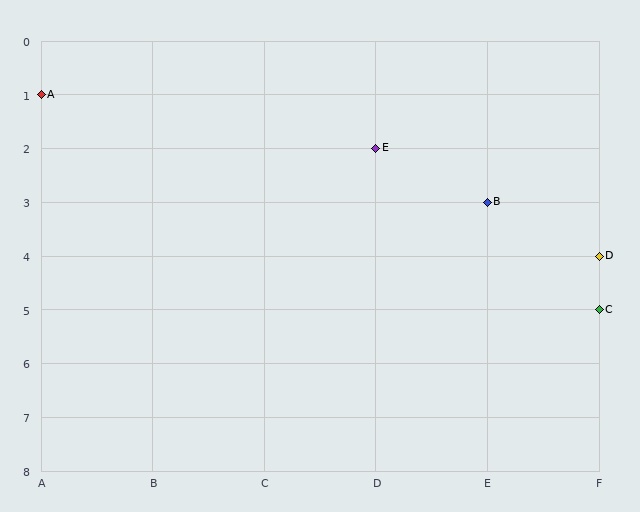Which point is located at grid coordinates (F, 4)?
Point D is at (F, 4).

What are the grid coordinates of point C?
Point C is at grid coordinates (F, 5).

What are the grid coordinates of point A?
Point A is at grid coordinates (A, 1).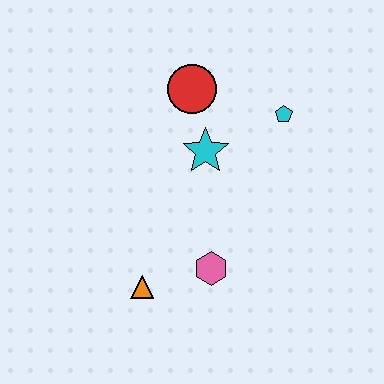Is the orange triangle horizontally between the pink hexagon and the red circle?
No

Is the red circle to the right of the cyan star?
No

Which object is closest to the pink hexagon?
The orange triangle is closest to the pink hexagon.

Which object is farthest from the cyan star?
The orange triangle is farthest from the cyan star.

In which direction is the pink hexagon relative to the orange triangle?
The pink hexagon is to the right of the orange triangle.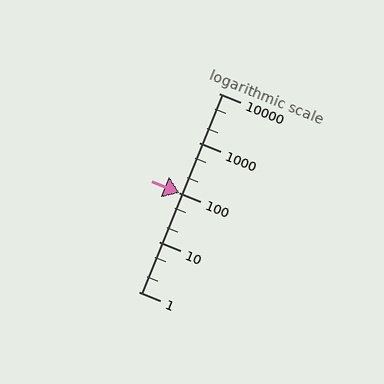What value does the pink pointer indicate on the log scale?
The pointer indicates approximately 100.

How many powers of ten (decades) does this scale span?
The scale spans 4 decades, from 1 to 10000.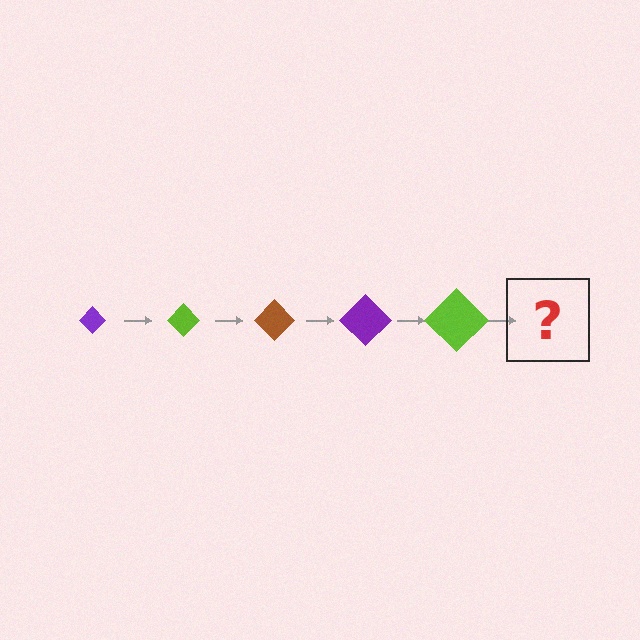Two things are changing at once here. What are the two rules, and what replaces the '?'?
The two rules are that the diamond grows larger each step and the color cycles through purple, lime, and brown. The '?' should be a brown diamond, larger than the previous one.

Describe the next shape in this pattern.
It should be a brown diamond, larger than the previous one.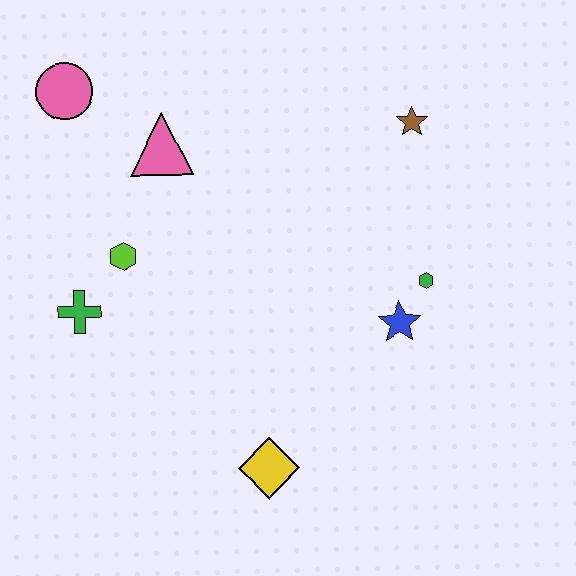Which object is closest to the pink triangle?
The pink circle is closest to the pink triangle.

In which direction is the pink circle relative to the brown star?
The pink circle is to the left of the brown star.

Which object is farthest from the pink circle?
The yellow diamond is farthest from the pink circle.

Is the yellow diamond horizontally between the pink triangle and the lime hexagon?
No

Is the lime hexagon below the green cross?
No